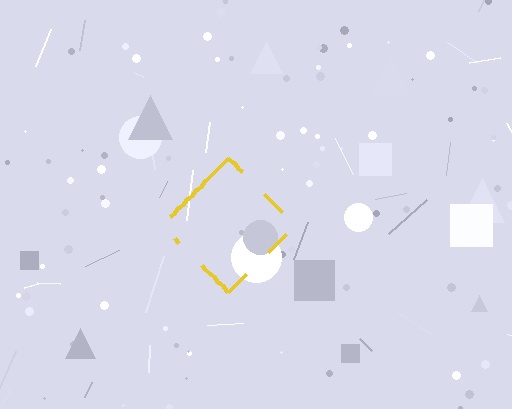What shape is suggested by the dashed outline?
The dashed outline suggests a diamond.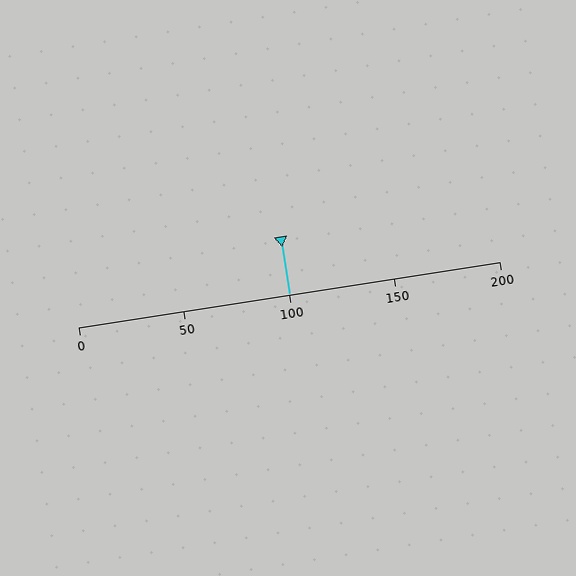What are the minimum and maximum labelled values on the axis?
The axis runs from 0 to 200.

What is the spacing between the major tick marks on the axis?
The major ticks are spaced 50 apart.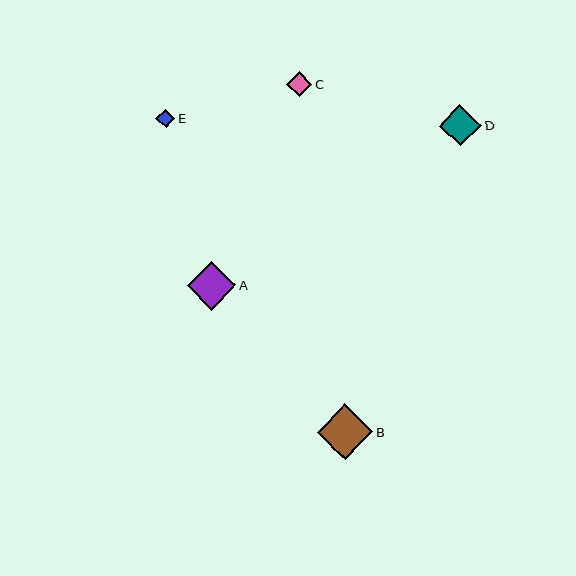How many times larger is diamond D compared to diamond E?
Diamond D is approximately 2.2 times the size of diamond E.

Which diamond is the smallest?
Diamond E is the smallest with a size of approximately 19 pixels.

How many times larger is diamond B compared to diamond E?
Diamond B is approximately 2.9 times the size of diamond E.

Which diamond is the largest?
Diamond B is the largest with a size of approximately 56 pixels.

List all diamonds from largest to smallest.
From largest to smallest: B, A, D, C, E.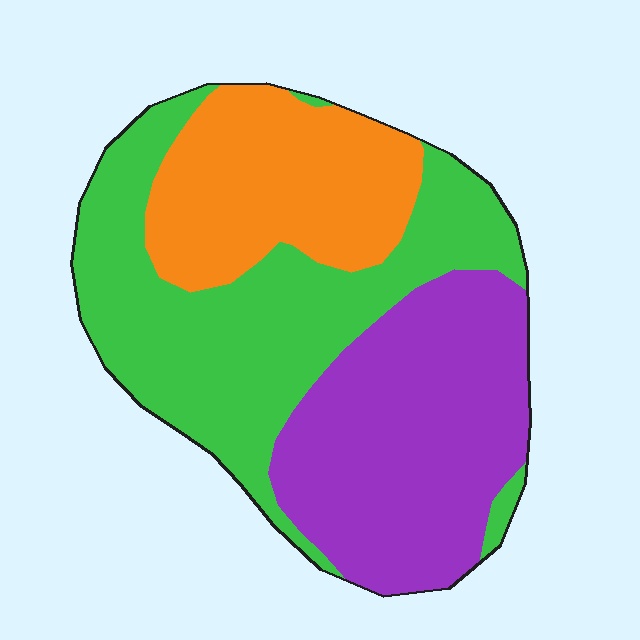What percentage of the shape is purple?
Purple covers 35% of the shape.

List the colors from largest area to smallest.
From largest to smallest: green, purple, orange.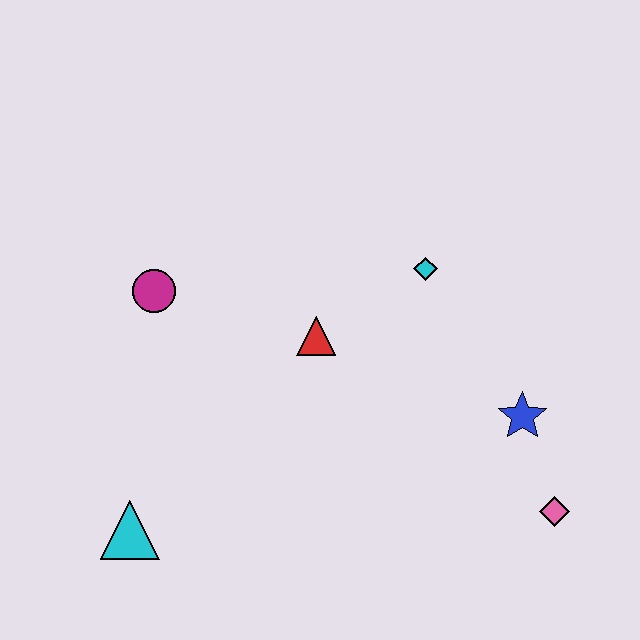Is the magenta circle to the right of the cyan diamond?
No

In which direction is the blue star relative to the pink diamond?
The blue star is above the pink diamond.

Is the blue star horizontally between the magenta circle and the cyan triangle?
No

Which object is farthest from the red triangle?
The pink diamond is farthest from the red triangle.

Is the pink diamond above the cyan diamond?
No